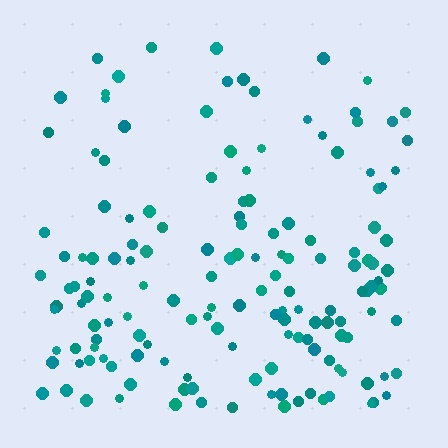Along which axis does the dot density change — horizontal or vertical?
Vertical.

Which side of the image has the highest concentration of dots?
The bottom.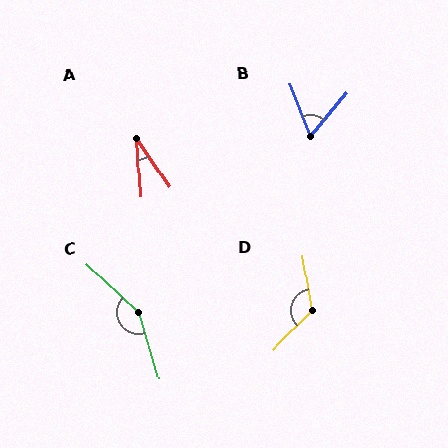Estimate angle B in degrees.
Approximately 62 degrees.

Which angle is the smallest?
A, at approximately 30 degrees.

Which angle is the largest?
C, at approximately 150 degrees.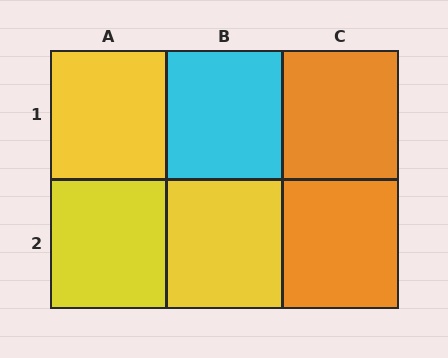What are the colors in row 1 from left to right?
Yellow, cyan, orange.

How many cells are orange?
2 cells are orange.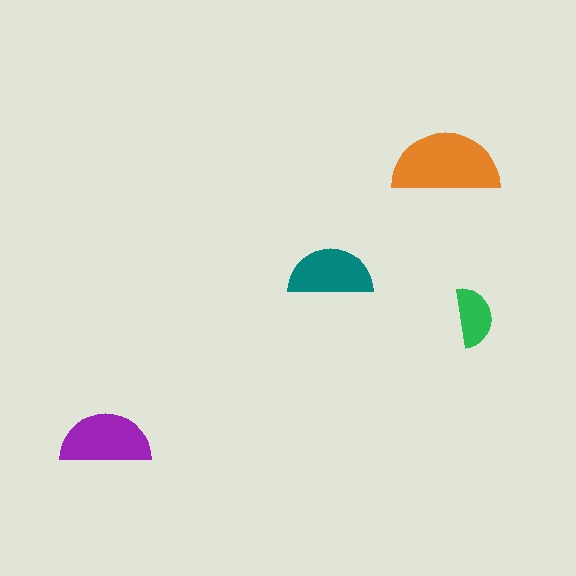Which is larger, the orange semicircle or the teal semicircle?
The orange one.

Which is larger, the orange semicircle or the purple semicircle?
The orange one.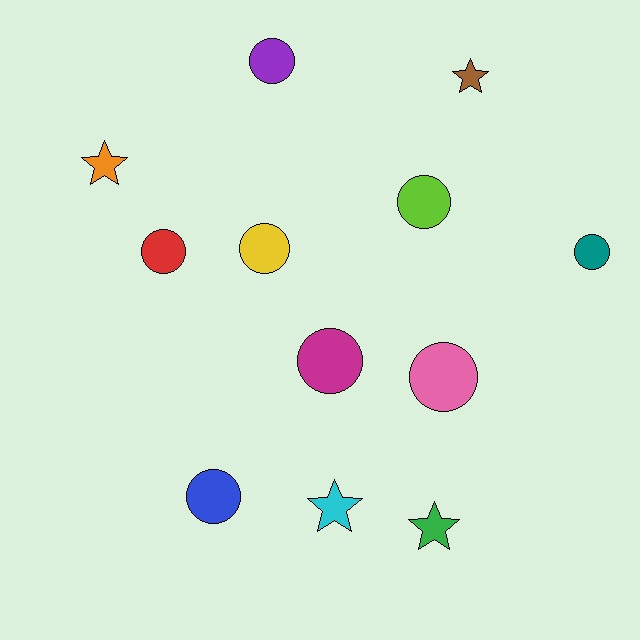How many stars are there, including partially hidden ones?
There are 4 stars.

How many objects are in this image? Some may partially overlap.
There are 12 objects.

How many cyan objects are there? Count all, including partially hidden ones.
There is 1 cyan object.